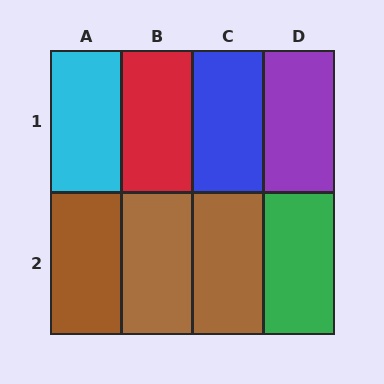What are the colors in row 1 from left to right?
Cyan, red, blue, purple.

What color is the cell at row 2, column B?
Brown.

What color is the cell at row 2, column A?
Brown.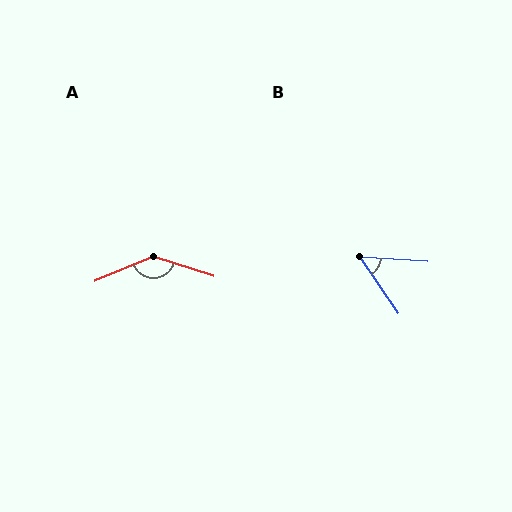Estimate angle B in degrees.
Approximately 52 degrees.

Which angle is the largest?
A, at approximately 139 degrees.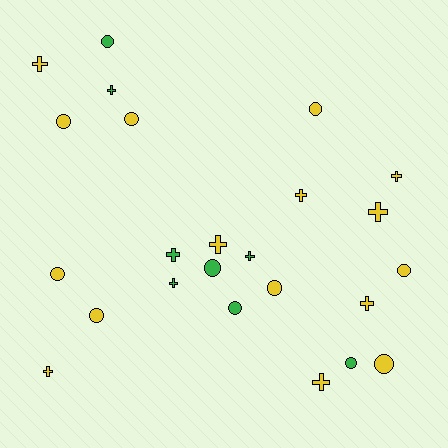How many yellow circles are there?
There are 8 yellow circles.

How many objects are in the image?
There are 24 objects.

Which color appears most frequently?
Yellow, with 16 objects.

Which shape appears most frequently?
Cross, with 12 objects.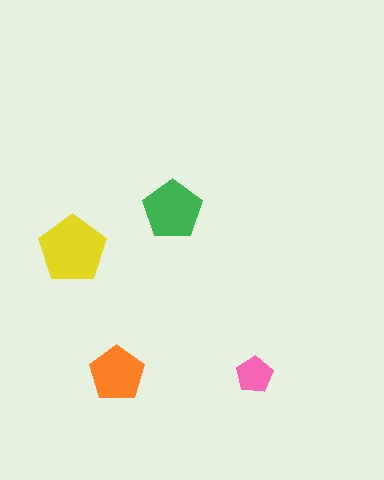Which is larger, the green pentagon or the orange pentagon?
The green one.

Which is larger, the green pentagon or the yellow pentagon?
The yellow one.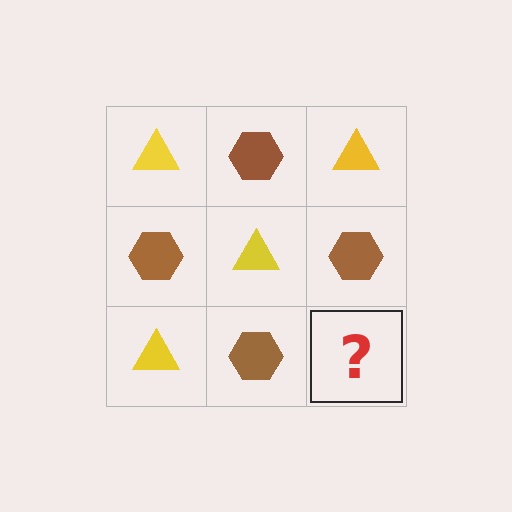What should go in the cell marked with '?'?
The missing cell should contain a yellow triangle.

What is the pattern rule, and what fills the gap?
The rule is that it alternates yellow triangle and brown hexagon in a checkerboard pattern. The gap should be filled with a yellow triangle.